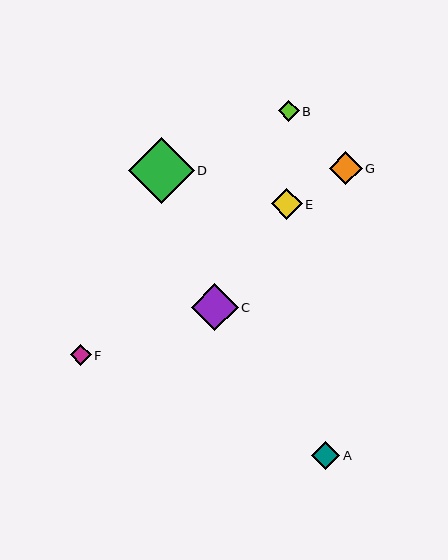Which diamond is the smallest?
Diamond F is the smallest with a size of approximately 21 pixels.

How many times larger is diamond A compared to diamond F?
Diamond A is approximately 1.4 times the size of diamond F.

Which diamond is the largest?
Diamond D is the largest with a size of approximately 66 pixels.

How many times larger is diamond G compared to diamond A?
Diamond G is approximately 1.2 times the size of diamond A.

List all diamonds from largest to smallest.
From largest to smallest: D, C, G, E, A, B, F.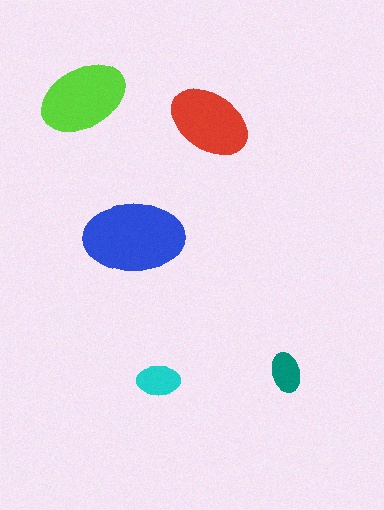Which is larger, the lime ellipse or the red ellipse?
The lime one.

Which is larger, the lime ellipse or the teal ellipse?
The lime one.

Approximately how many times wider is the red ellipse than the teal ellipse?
About 2 times wider.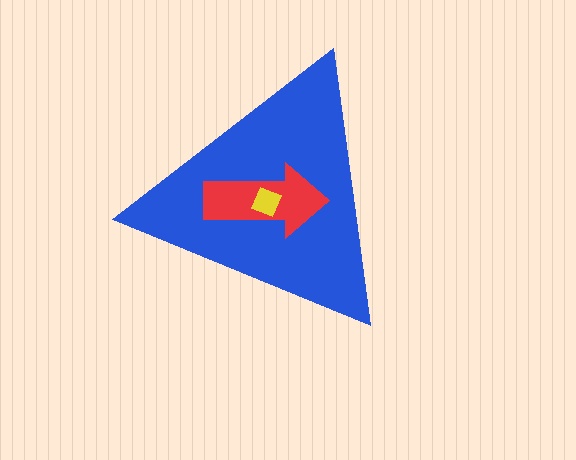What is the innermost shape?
The yellow diamond.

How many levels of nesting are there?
3.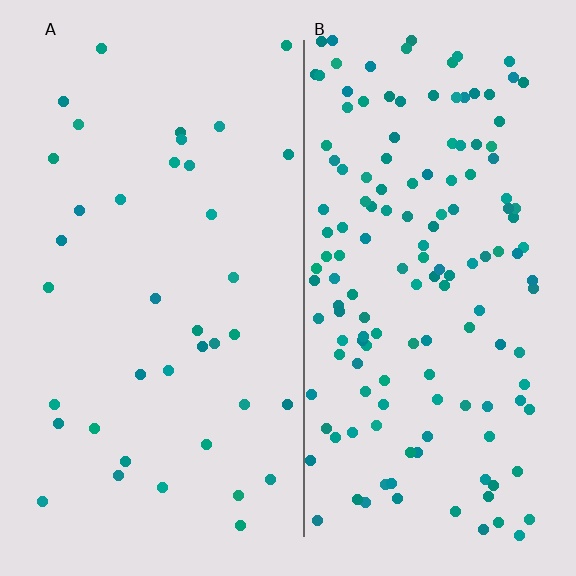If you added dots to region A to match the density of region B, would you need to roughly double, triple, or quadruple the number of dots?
Approximately quadruple.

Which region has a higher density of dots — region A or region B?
B (the right).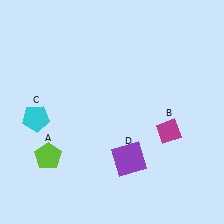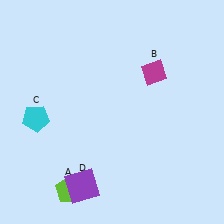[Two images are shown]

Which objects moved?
The objects that moved are: the lime pentagon (A), the magenta diamond (B), the purple square (D).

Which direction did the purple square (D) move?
The purple square (D) moved left.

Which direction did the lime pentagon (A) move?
The lime pentagon (A) moved down.